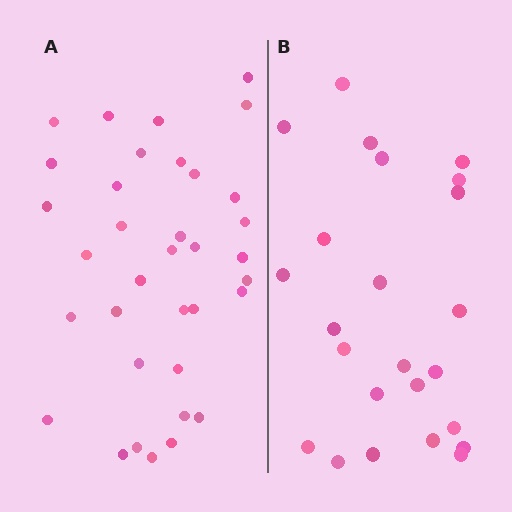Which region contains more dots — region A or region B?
Region A (the left region) has more dots.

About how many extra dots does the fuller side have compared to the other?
Region A has roughly 12 or so more dots than region B.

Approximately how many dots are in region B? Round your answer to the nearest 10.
About 20 dots. (The exact count is 24, which rounds to 20.)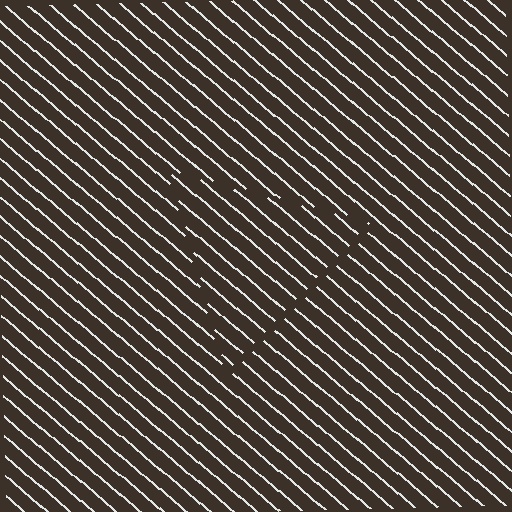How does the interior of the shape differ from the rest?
The interior of the shape contains the same grating, shifted by half a period — the contour is defined by the phase discontinuity where line-ends from the inner and outer gratings abut.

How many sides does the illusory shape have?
3 sides — the line-ends trace a triangle.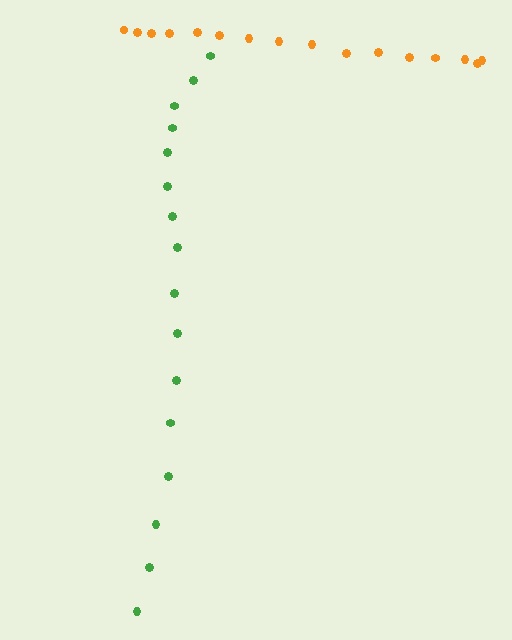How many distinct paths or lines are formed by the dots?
There are 2 distinct paths.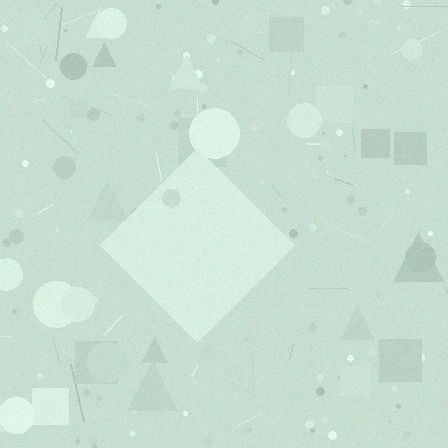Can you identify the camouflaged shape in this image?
The camouflaged shape is a diamond.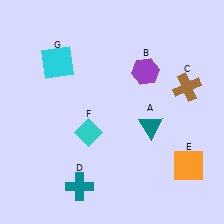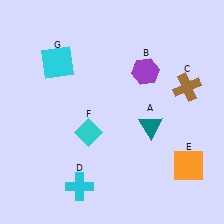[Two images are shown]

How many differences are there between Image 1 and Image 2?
There is 1 difference between the two images.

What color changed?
The cross (D) changed from teal in Image 1 to cyan in Image 2.